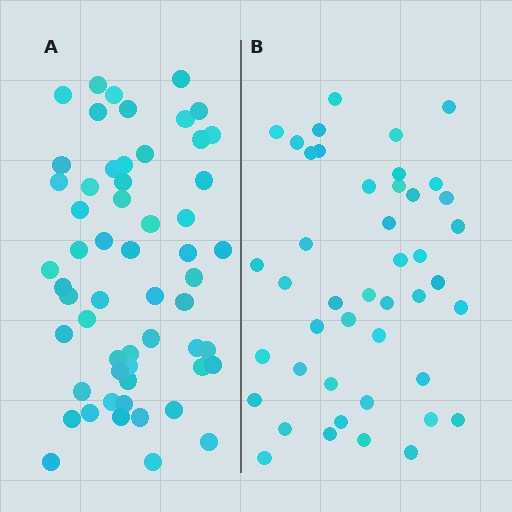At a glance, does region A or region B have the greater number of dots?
Region A (the left region) has more dots.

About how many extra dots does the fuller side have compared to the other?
Region A has approximately 15 more dots than region B.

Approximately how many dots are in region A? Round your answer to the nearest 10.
About 60 dots. (The exact count is 57, which rounds to 60.)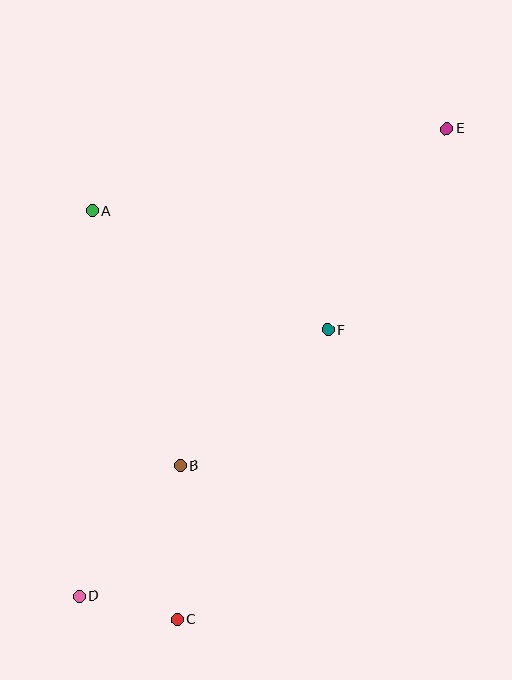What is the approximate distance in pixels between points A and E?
The distance between A and E is approximately 364 pixels.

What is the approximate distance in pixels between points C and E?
The distance between C and E is approximately 560 pixels.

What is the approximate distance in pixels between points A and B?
The distance between A and B is approximately 269 pixels.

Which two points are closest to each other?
Points C and D are closest to each other.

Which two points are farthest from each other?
Points D and E are farthest from each other.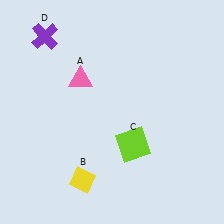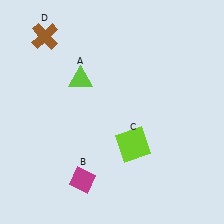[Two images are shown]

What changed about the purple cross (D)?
In Image 1, D is purple. In Image 2, it changed to brown.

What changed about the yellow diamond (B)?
In Image 1, B is yellow. In Image 2, it changed to magenta.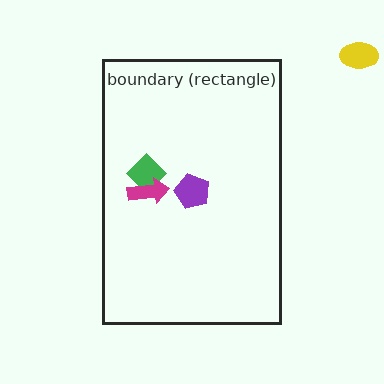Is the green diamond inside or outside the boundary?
Inside.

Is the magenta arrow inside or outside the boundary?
Inside.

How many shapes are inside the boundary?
3 inside, 1 outside.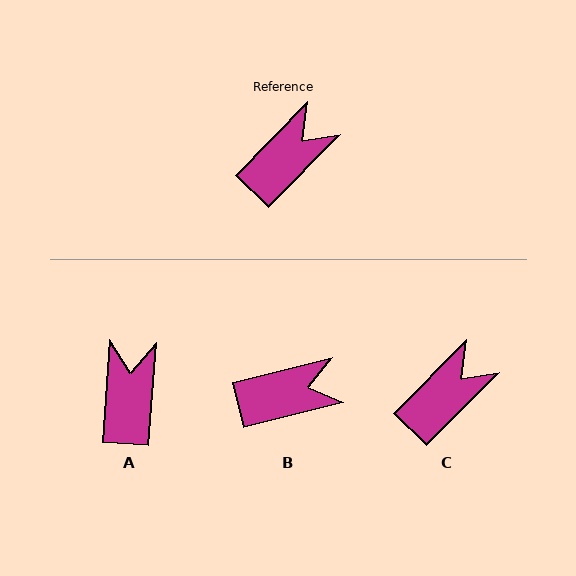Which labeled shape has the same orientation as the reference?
C.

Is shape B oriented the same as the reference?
No, it is off by about 31 degrees.